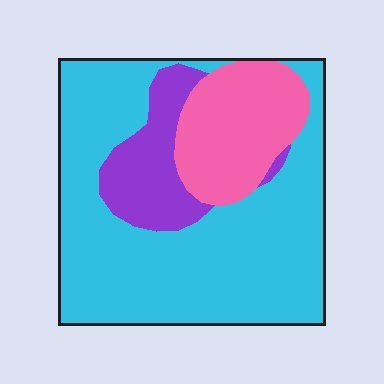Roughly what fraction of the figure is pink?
Pink takes up about one fifth (1/5) of the figure.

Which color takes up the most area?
Cyan, at roughly 65%.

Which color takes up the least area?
Purple, at roughly 15%.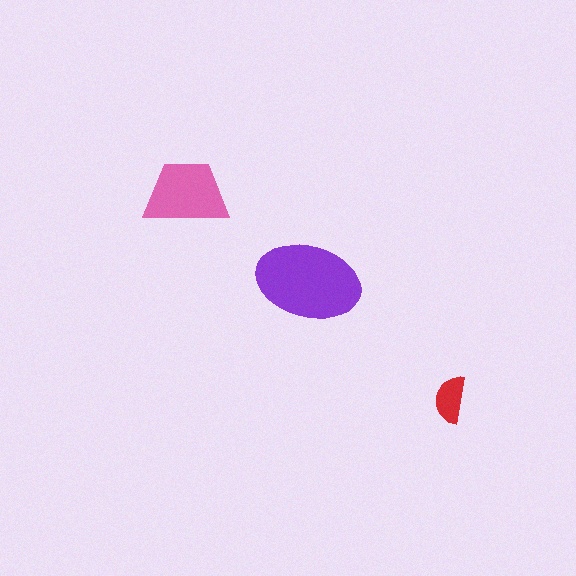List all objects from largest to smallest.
The purple ellipse, the pink trapezoid, the red semicircle.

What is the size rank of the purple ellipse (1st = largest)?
1st.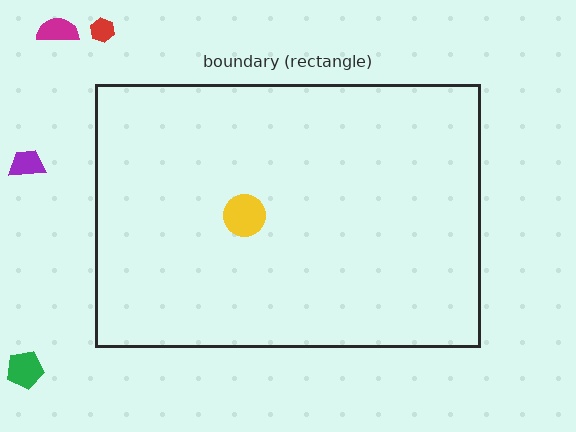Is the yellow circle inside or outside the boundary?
Inside.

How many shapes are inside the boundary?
1 inside, 4 outside.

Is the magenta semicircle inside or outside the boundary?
Outside.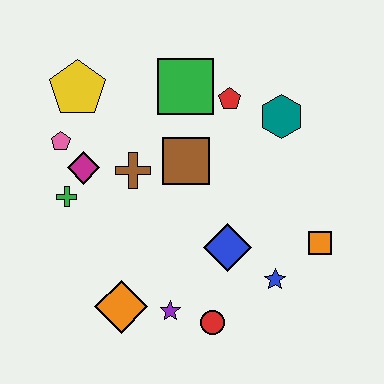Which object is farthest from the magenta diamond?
The orange square is farthest from the magenta diamond.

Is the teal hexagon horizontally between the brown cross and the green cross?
No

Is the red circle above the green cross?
No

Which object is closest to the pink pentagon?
The magenta diamond is closest to the pink pentagon.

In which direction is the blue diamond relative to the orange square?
The blue diamond is to the left of the orange square.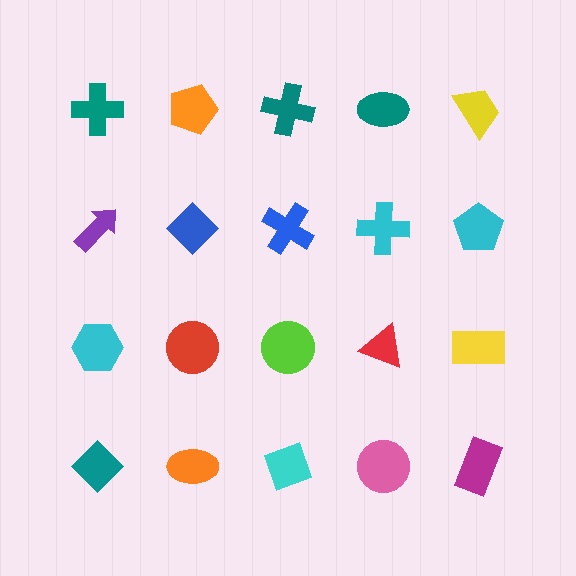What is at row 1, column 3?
A teal cross.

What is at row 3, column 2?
A red circle.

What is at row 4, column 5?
A magenta rectangle.